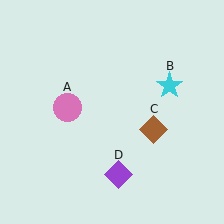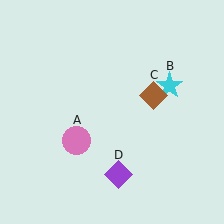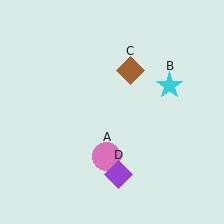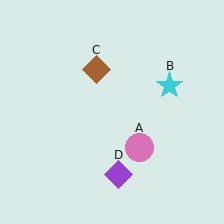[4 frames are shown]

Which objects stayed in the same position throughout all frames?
Cyan star (object B) and purple diamond (object D) remained stationary.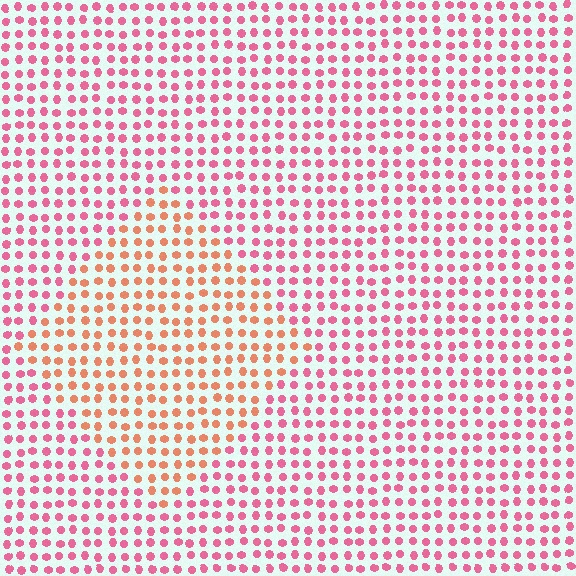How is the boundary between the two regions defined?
The boundary is defined purely by a slight shift in hue (about 38 degrees). Spacing, size, and orientation are identical on both sides.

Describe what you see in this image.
The image is filled with small pink elements in a uniform arrangement. A diamond-shaped region is visible where the elements are tinted to a slightly different hue, forming a subtle color boundary.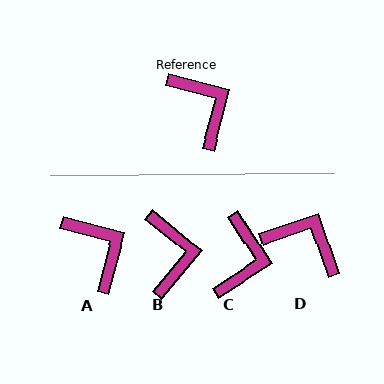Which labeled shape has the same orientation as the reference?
A.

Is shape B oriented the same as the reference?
No, it is off by about 25 degrees.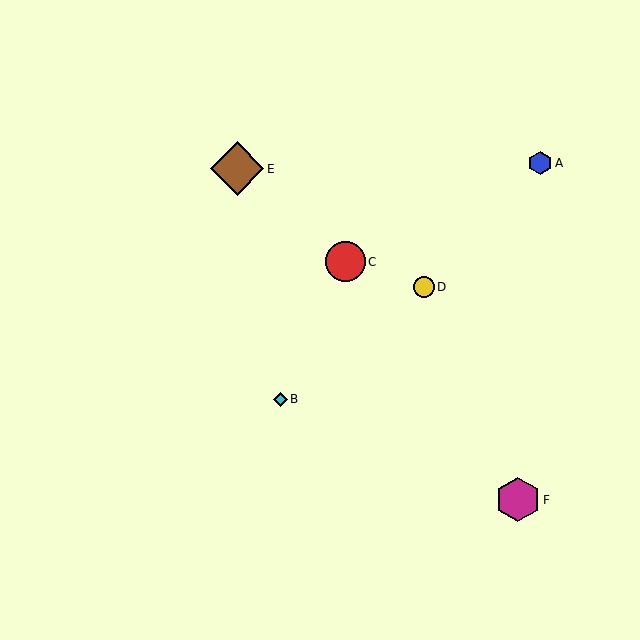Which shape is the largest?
The brown diamond (labeled E) is the largest.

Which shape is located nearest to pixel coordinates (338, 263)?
The red circle (labeled C) at (345, 262) is nearest to that location.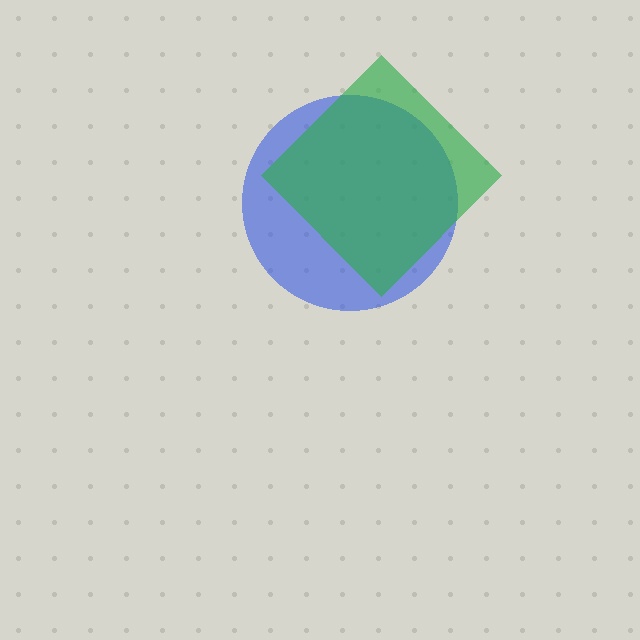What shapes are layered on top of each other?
The layered shapes are: a blue circle, a green diamond.